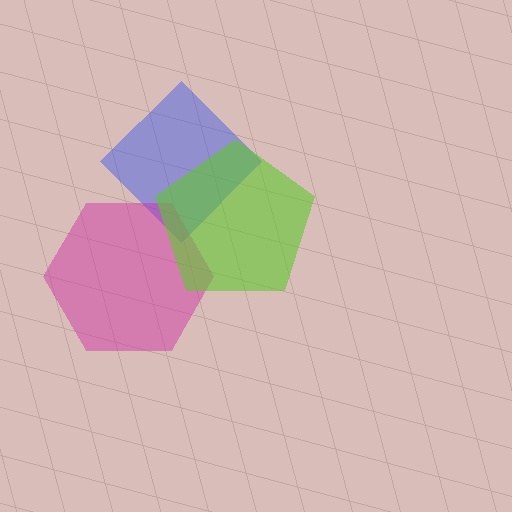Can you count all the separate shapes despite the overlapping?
Yes, there are 3 separate shapes.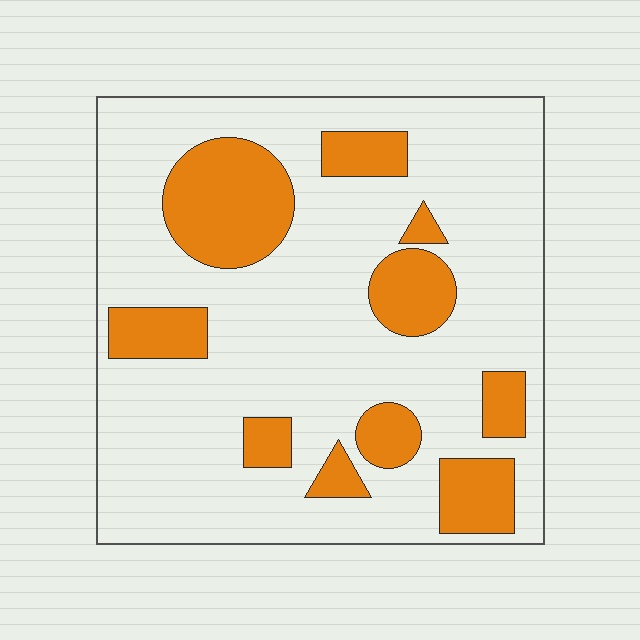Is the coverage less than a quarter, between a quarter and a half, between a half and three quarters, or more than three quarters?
Less than a quarter.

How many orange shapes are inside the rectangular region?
10.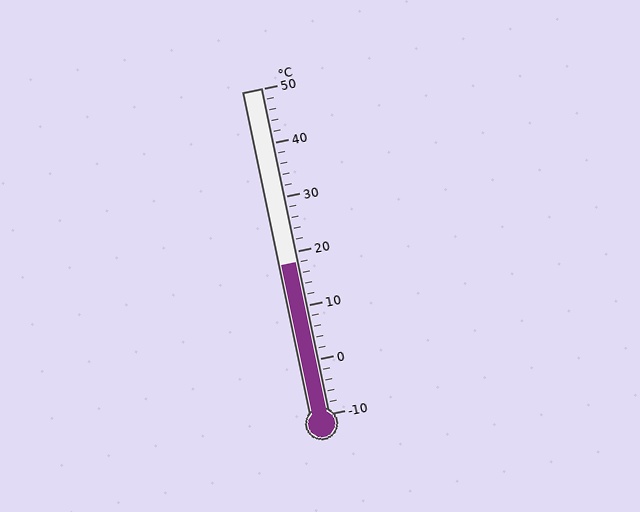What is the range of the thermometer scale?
The thermometer scale ranges from -10°C to 50°C.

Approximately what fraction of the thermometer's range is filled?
The thermometer is filled to approximately 45% of its range.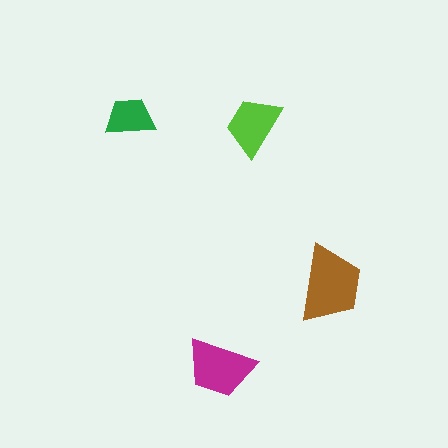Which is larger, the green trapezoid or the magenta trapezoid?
The magenta one.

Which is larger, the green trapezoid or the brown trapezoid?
The brown one.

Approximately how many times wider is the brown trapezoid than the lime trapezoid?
About 1.5 times wider.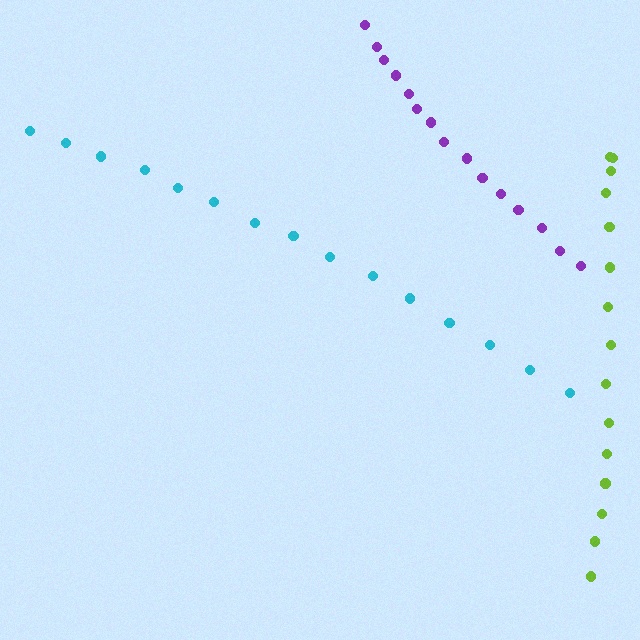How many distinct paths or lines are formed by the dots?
There are 3 distinct paths.